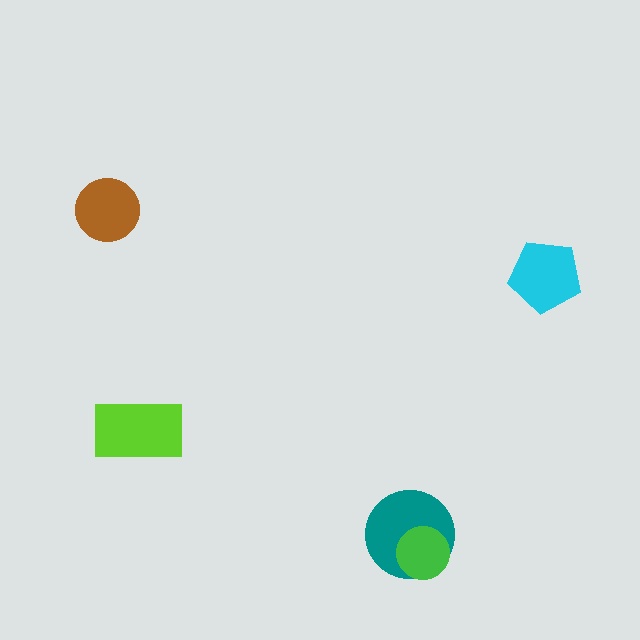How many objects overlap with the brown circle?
0 objects overlap with the brown circle.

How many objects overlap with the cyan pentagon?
0 objects overlap with the cyan pentagon.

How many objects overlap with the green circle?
1 object overlaps with the green circle.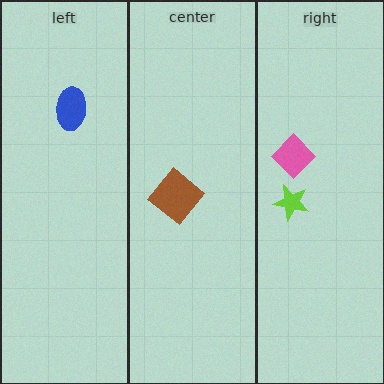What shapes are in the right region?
The lime star, the pink diamond.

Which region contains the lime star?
The right region.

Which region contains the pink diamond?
The right region.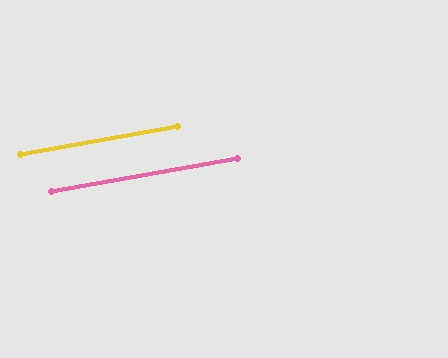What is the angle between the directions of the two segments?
Approximately 0 degrees.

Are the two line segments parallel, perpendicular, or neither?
Parallel — their directions differ by only 0.1°.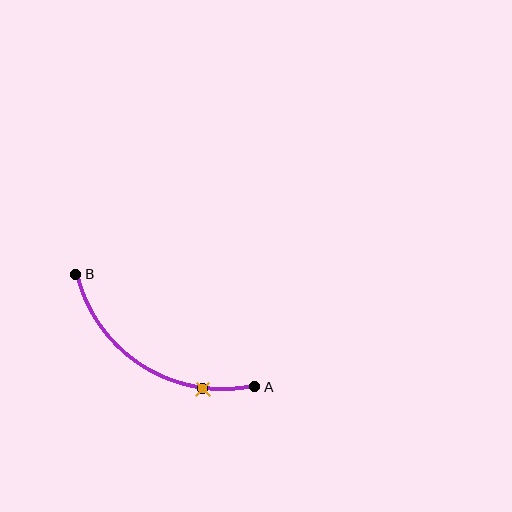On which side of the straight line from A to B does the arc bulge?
The arc bulges below the straight line connecting A and B.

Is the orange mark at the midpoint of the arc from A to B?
No. The orange mark lies on the arc but is closer to endpoint A. The arc midpoint would be at the point on the curve equidistant along the arc from both A and B.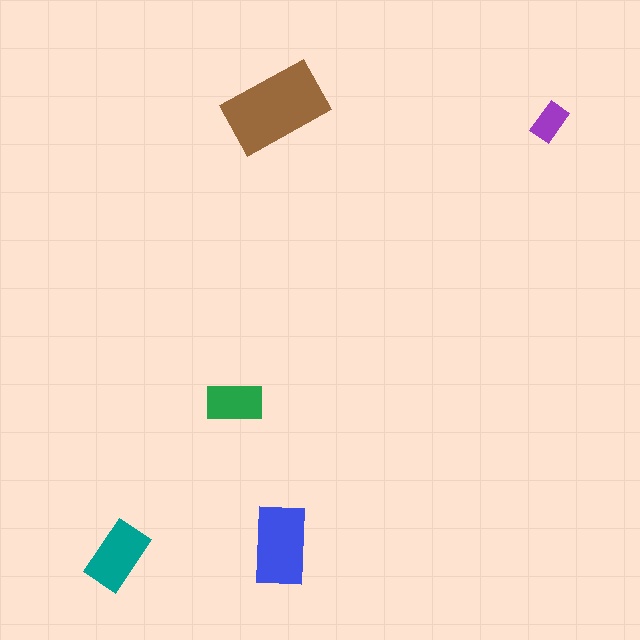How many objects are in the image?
There are 5 objects in the image.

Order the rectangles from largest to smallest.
the brown one, the blue one, the teal one, the green one, the purple one.